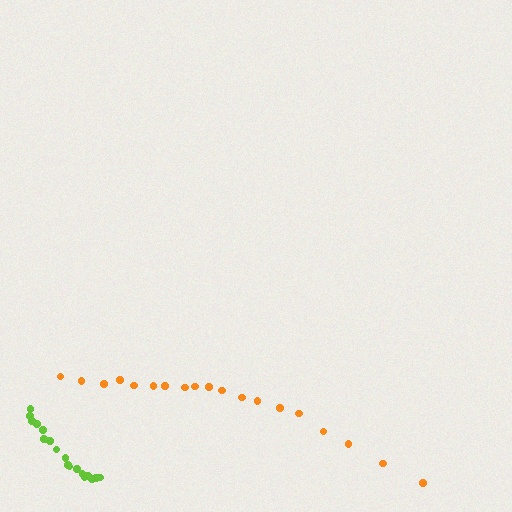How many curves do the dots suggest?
There are 2 distinct paths.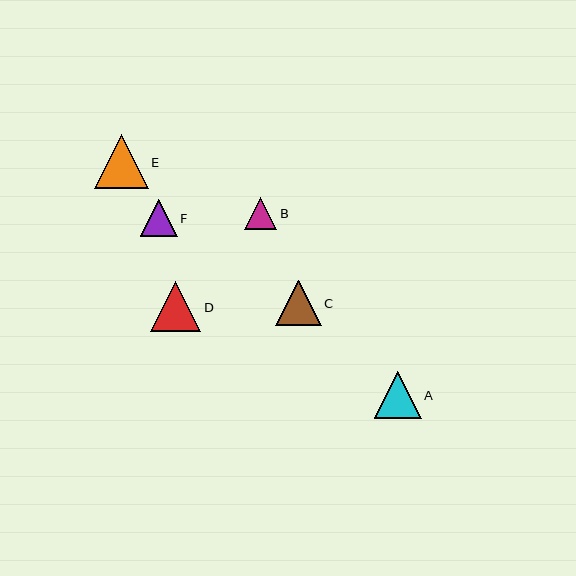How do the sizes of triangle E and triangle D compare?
Triangle E and triangle D are approximately the same size.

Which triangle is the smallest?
Triangle B is the smallest with a size of approximately 32 pixels.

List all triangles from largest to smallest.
From largest to smallest: E, D, A, C, F, B.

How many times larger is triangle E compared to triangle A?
Triangle E is approximately 1.2 times the size of triangle A.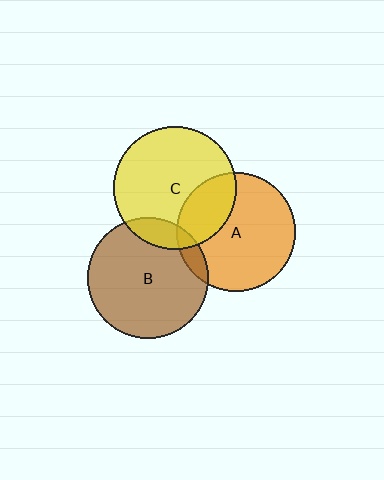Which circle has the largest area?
Circle C (yellow).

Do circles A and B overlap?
Yes.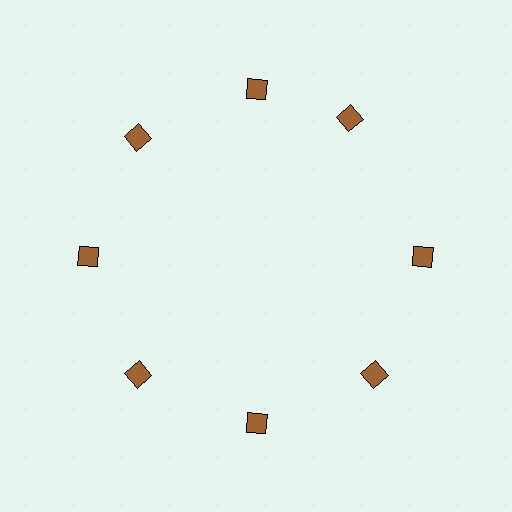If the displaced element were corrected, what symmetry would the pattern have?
It would have 8-fold rotational symmetry — the pattern would map onto itself every 45 degrees.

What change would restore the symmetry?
The symmetry would be restored by rotating it back into even spacing with its neighbors so that all 8 squares sit at equal angles and equal distance from the center.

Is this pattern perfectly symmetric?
No. The 8 brown squares are arranged in a ring, but one element near the 2 o'clock position is rotated out of alignment along the ring, breaking the 8-fold rotational symmetry.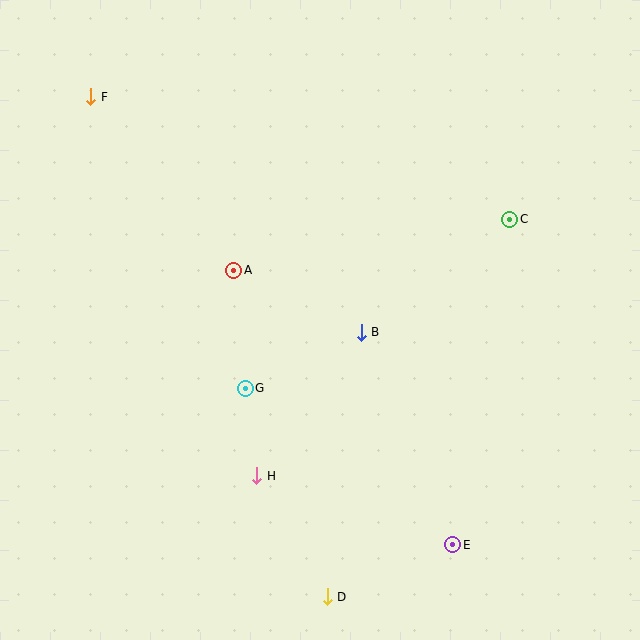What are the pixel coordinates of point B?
Point B is at (361, 332).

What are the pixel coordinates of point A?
Point A is at (234, 270).